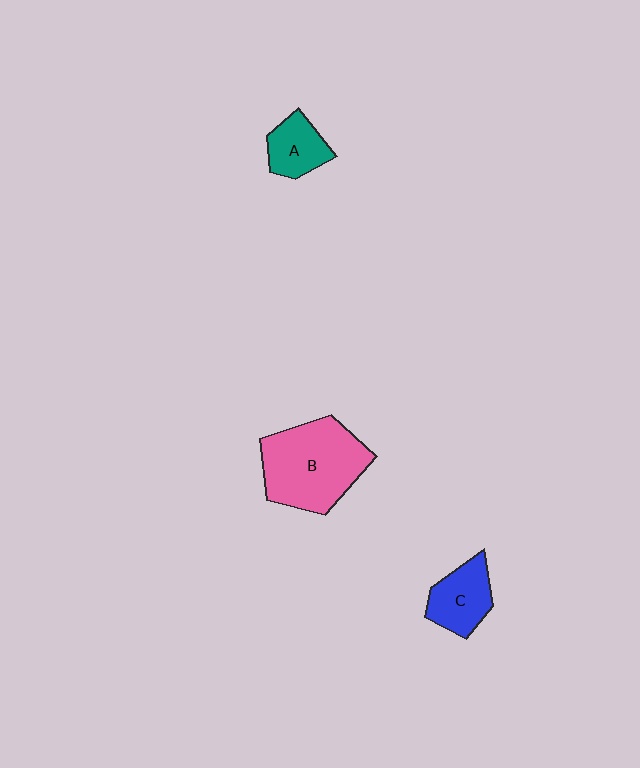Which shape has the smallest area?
Shape A (teal).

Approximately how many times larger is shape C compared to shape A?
Approximately 1.2 times.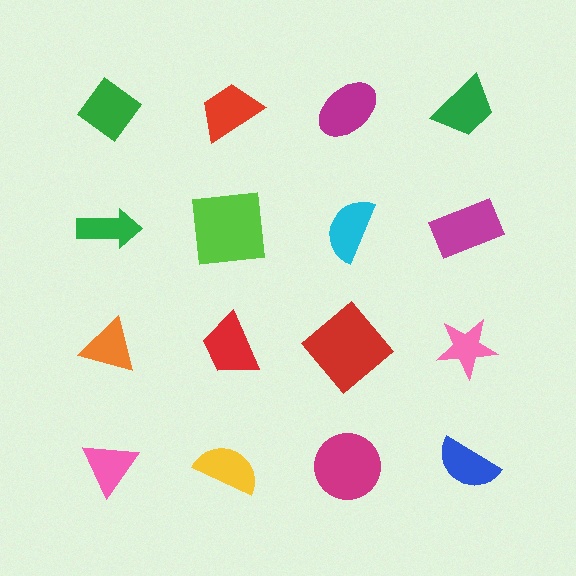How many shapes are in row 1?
4 shapes.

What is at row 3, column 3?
A red diamond.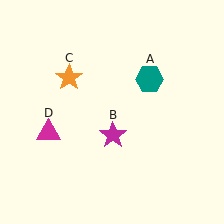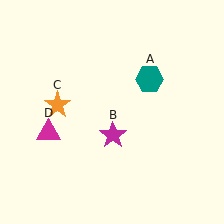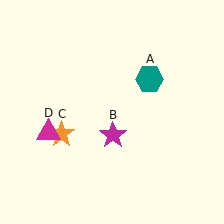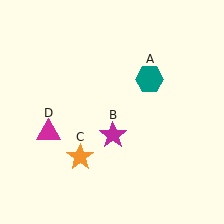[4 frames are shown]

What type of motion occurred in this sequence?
The orange star (object C) rotated counterclockwise around the center of the scene.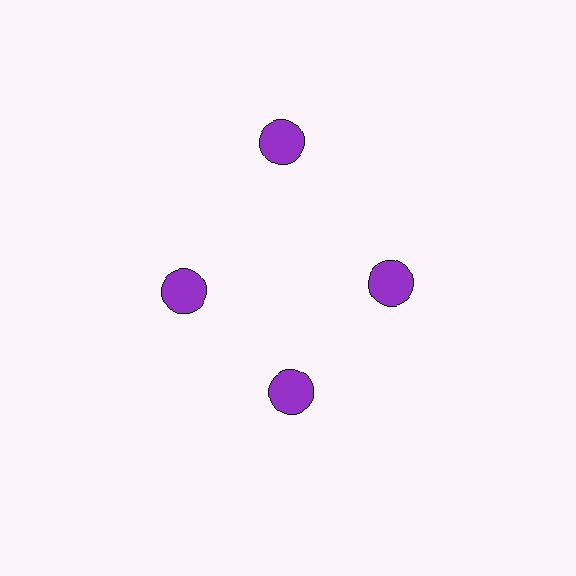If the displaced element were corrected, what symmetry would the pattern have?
It would have 4-fold rotational symmetry — the pattern would map onto itself every 90 degrees.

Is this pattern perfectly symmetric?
No. The 4 purple circles are arranged in a ring, but one element near the 12 o'clock position is pushed outward from the center, breaking the 4-fold rotational symmetry.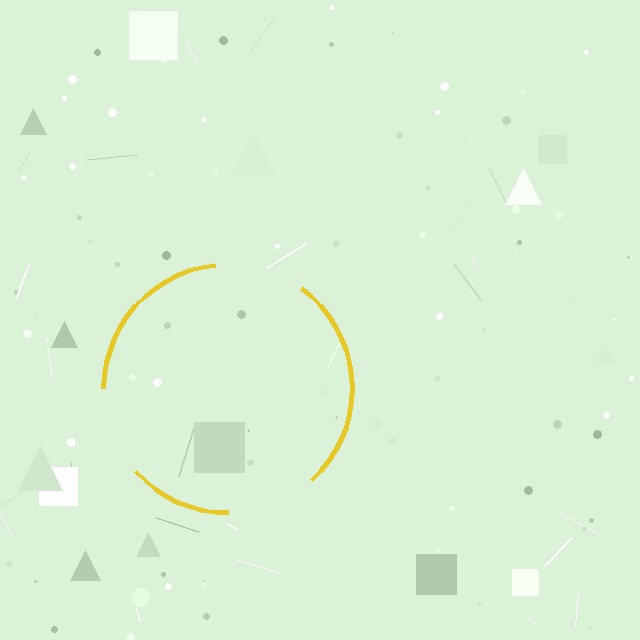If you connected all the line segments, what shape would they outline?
They would outline a circle.